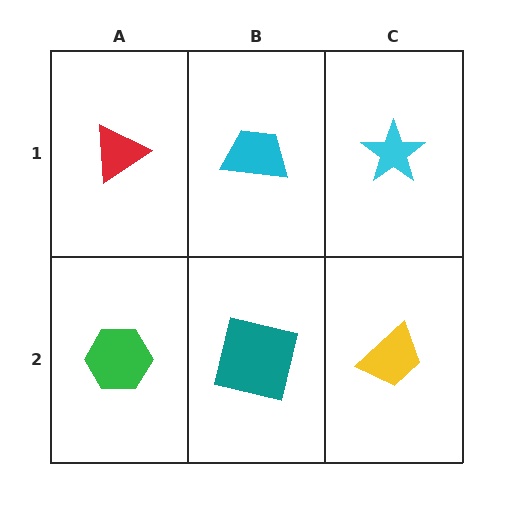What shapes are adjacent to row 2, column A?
A red triangle (row 1, column A), a teal square (row 2, column B).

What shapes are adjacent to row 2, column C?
A cyan star (row 1, column C), a teal square (row 2, column B).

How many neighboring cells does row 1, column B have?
3.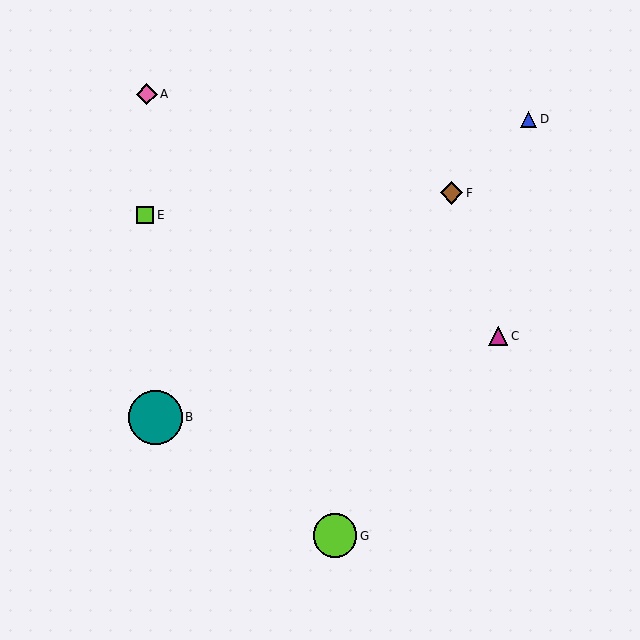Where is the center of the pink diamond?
The center of the pink diamond is at (147, 94).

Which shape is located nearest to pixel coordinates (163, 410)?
The teal circle (labeled B) at (155, 417) is nearest to that location.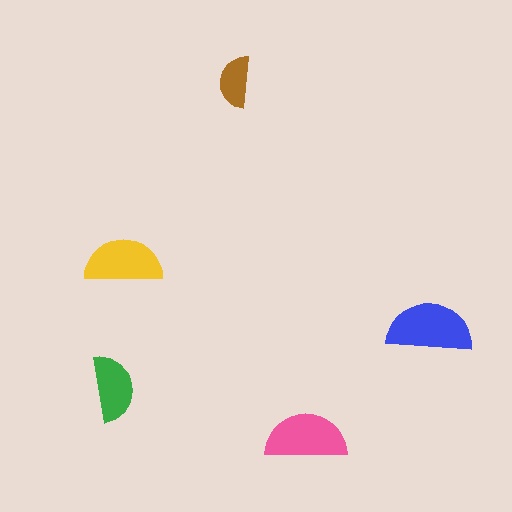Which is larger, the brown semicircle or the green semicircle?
The green one.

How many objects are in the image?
There are 5 objects in the image.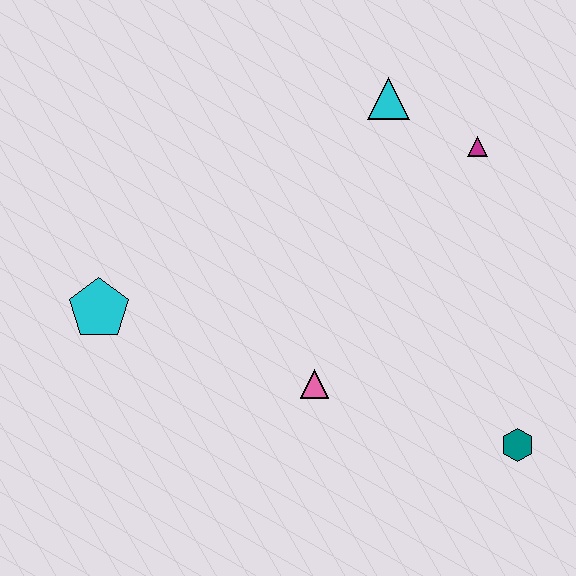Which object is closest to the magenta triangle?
The cyan triangle is closest to the magenta triangle.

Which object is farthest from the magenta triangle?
The cyan pentagon is farthest from the magenta triangle.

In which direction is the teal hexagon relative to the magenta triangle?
The teal hexagon is below the magenta triangle.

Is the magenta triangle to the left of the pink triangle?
No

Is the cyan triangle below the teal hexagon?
No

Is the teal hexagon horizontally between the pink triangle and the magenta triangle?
No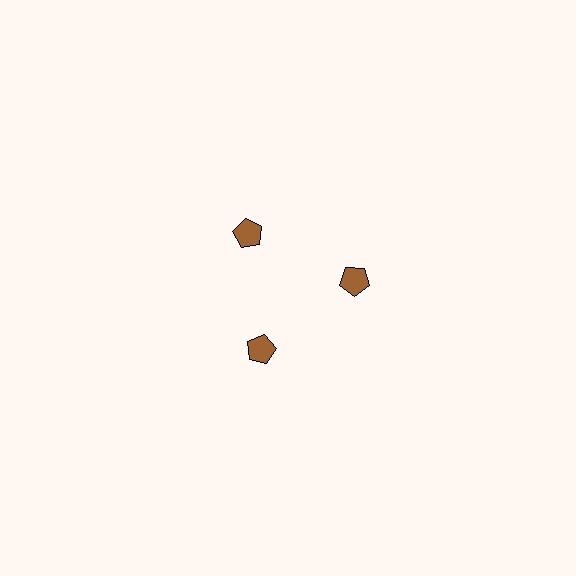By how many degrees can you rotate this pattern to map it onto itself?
The pattern maps onto itself every 120 degrees of rotation.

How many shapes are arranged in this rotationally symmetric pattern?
There are 3 shapes, arranged in 3 groups of 1.